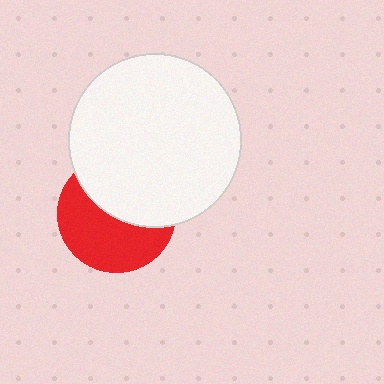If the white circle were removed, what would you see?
You would see the complete red circle.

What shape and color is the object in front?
The object in front is a white circle.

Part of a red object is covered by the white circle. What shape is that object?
It is a circle.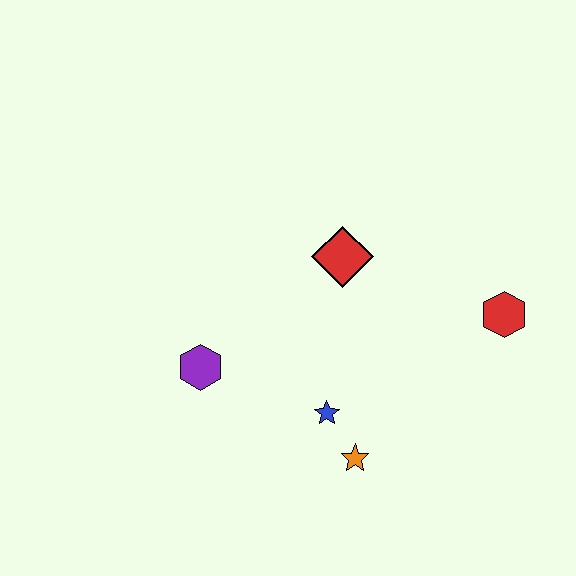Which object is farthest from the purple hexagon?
The red hexagon is farthest from the purple hexagon.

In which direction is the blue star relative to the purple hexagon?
The blue star is to the right of the purple hexagon.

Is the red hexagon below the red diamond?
Yes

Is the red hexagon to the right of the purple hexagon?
Yes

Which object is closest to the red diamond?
The blue star is closest to the red diamond.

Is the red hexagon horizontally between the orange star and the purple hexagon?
No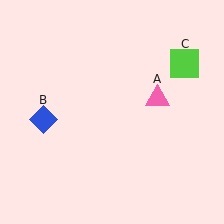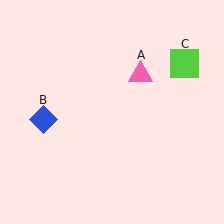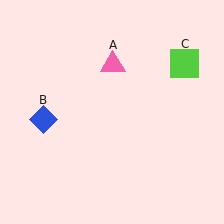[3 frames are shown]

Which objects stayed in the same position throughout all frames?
Blue diamond (object B) and lime square (object C) remained stationary.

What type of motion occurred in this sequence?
The pink triangle (object A) rotated counterclockwise around the center of the scene.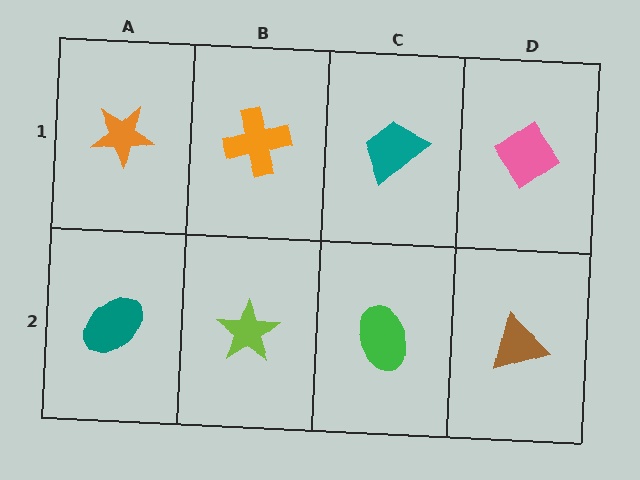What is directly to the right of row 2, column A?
A lime star.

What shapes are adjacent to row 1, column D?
A brown triangle (row 2, column D), a teal trapezoid (row 1, column C).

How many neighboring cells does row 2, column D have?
2.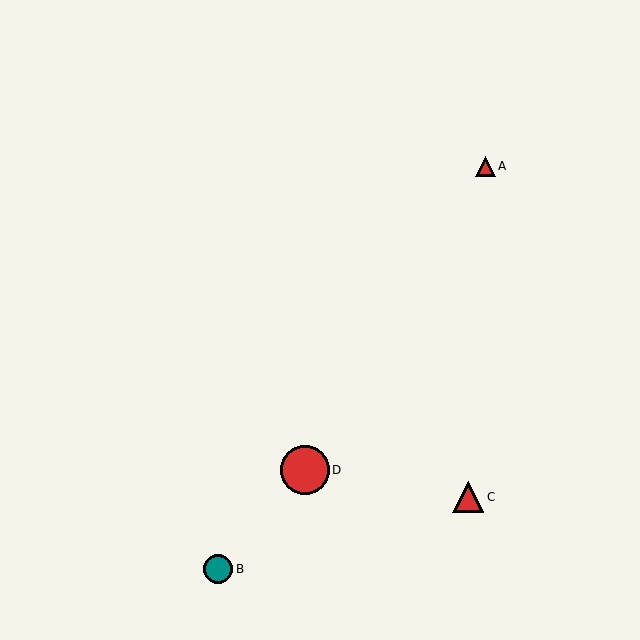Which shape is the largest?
The red circle (labeled D) is the largest.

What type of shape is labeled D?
Shape D is a red circle.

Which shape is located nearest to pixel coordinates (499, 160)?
The red triangle (labeled A) at (485, 166) is nearest to that location.